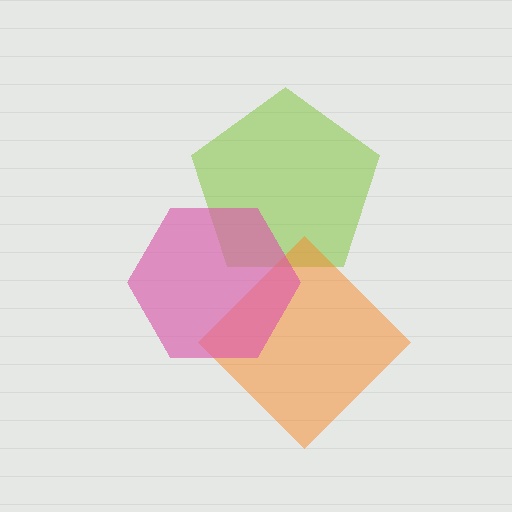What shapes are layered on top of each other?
The layered shapes are: a lime pentagon, an orange diamond, a pink hexagon.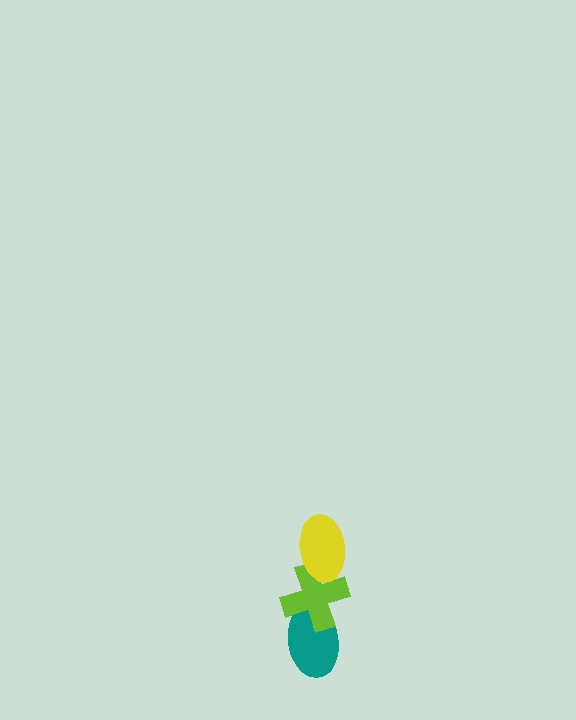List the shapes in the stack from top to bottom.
From top to bottom: the yellow ellipse, the lime cross, the teal ellipse.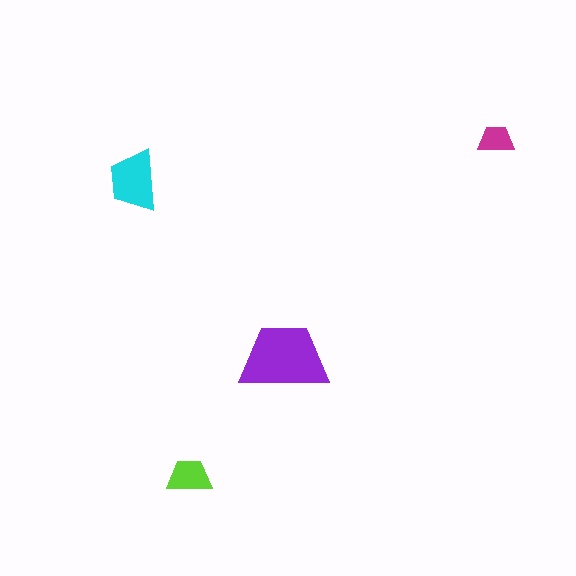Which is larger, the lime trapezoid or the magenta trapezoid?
The lime one.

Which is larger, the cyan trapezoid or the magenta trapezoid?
The cyan one.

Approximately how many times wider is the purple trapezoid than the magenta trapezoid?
About 2.5 times wider.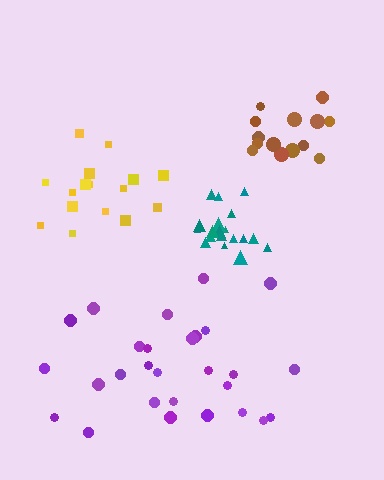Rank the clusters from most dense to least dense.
teal, brown, yellow, purple.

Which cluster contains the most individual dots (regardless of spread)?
Purple (28).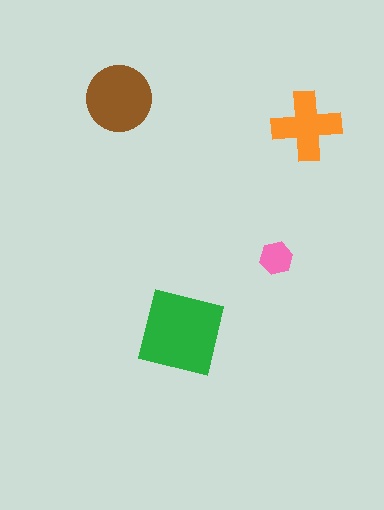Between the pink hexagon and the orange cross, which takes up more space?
The orange cross.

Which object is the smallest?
The pink hexagon.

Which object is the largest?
The green square.